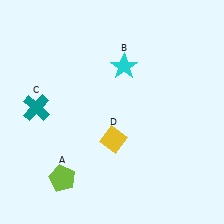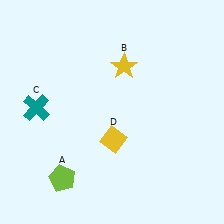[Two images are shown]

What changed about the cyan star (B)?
In Image 1, B is cyan. In Image 2, it changed to yellow.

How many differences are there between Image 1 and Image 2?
There is 1 difference between the two images.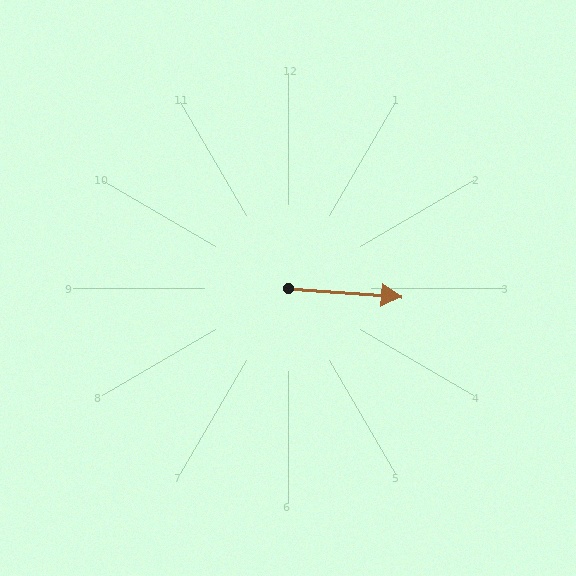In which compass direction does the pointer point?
East.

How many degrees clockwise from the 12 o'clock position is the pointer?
Approximately 94 degrees.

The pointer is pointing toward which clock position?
Roughly 3 o'clock.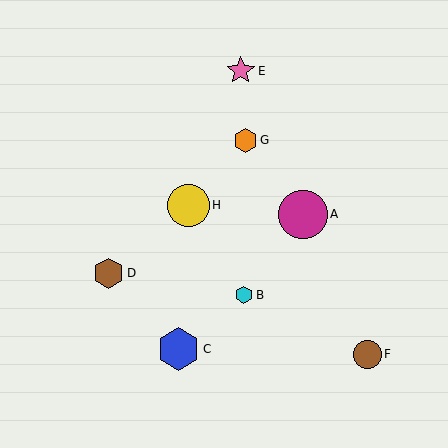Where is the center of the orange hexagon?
The center of the orange hexagon is at (246, 140).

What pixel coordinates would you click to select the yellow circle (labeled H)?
Click at (188, 205) to select the yellow circle H.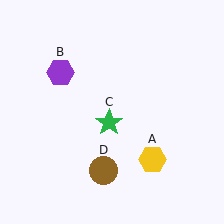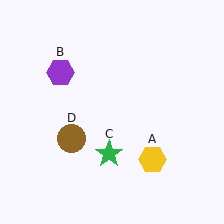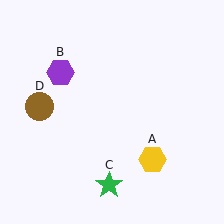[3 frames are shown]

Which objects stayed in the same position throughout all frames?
Yellow hexagon (object A) and purple hexagon (object B) remained stationary.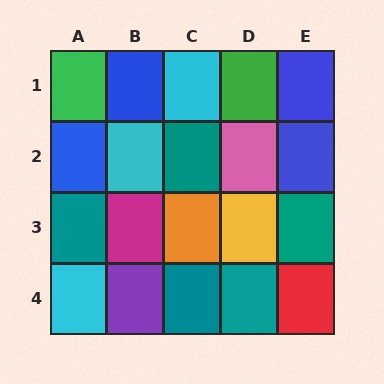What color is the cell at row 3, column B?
Magenta.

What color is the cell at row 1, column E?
Blue.